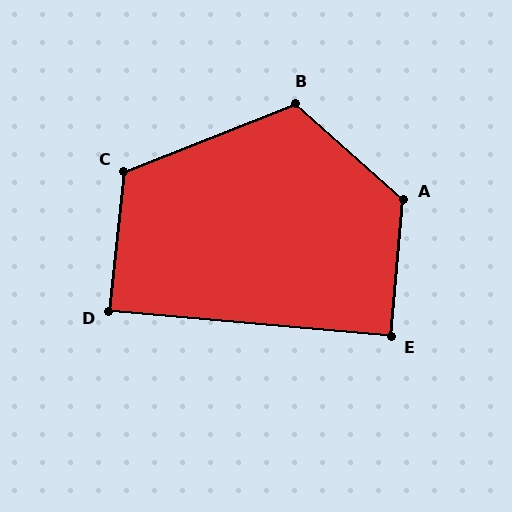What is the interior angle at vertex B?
Approximately 117 degrees (obtuse).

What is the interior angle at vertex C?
Approximately 117 degrees (obtuse).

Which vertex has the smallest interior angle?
D, at approximately 89 degrees.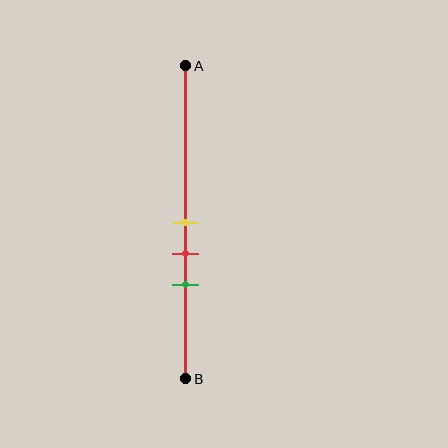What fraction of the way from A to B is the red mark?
The red mark is approximately 60% (0.6) of the way from A to B.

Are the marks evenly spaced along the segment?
Yes, the marks are approximately evenly spaced.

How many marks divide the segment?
There are 3 marks dividing the segment.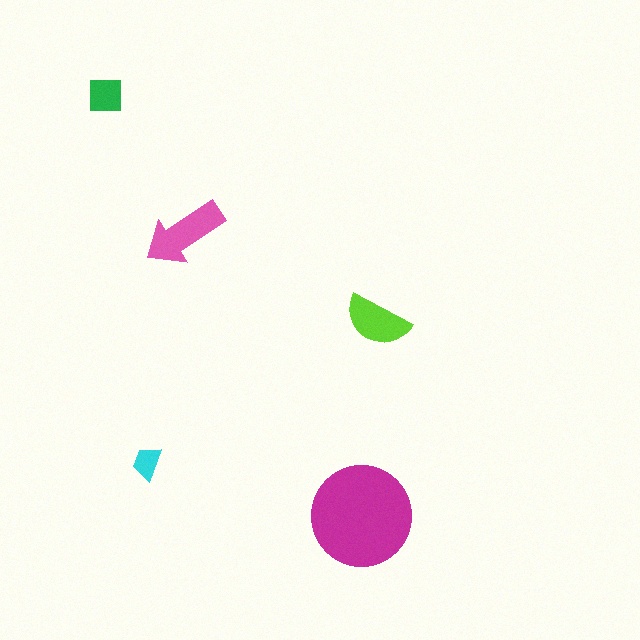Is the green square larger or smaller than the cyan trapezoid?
Larger.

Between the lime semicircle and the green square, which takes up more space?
The lime semicircle.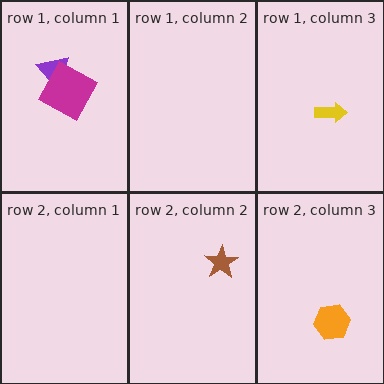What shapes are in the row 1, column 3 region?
The yellow arrow.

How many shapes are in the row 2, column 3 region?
1.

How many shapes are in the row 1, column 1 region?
2.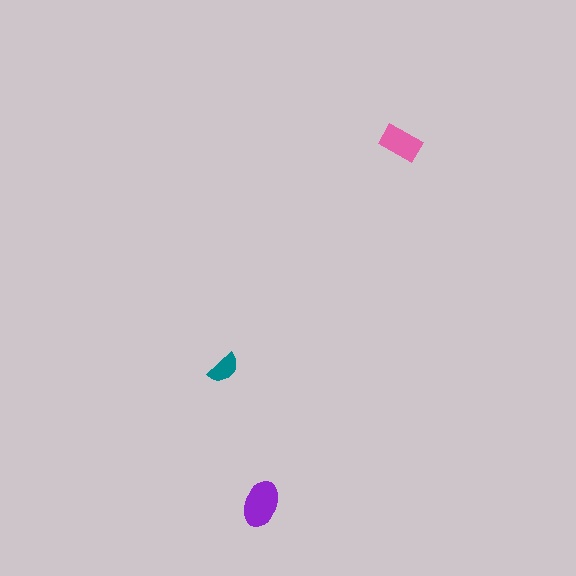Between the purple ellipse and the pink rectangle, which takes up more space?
The purple ellipse.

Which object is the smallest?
The teal semicircle.